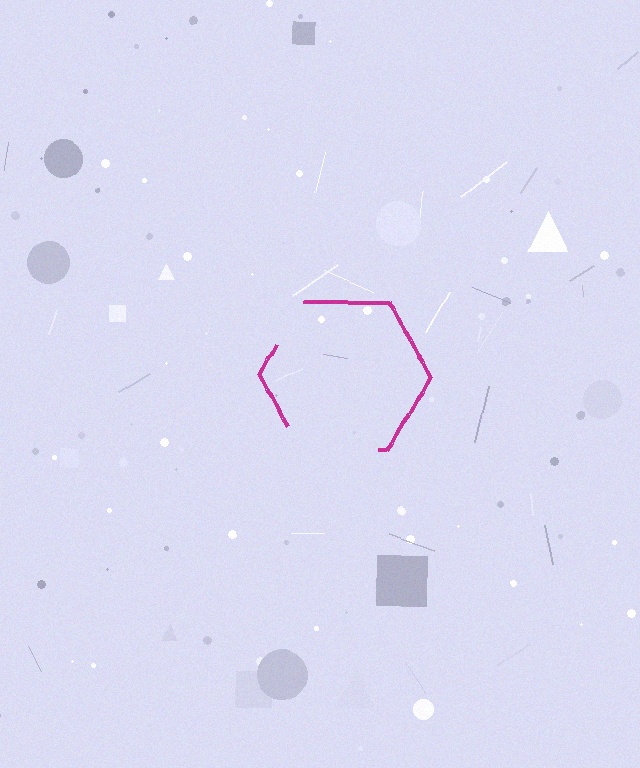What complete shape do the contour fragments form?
The contour fragments form a hexagon.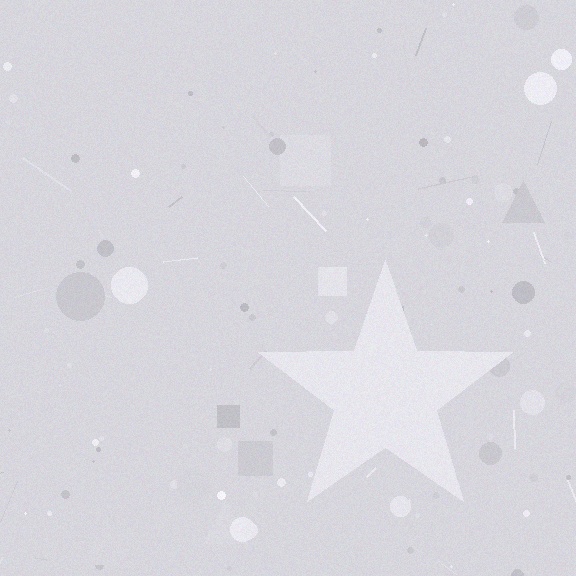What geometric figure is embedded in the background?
A star is embedded in the background.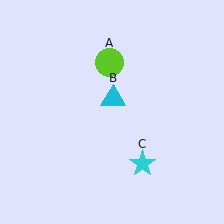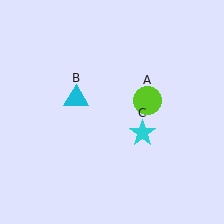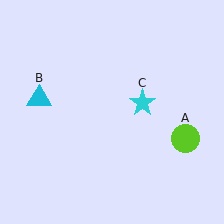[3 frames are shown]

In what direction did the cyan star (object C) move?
The cyan star (object C) moved up.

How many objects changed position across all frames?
3 objects changed position: lime circle (object A), cyan triangle (object B), cyan star (object C).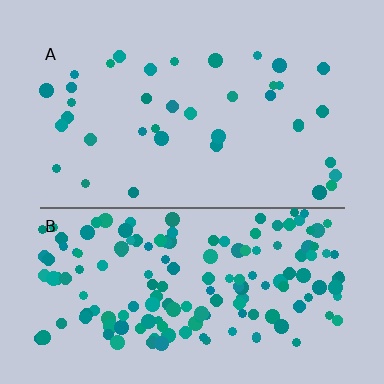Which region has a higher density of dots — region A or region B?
B (the bottom).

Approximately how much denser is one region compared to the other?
Approximately 4.2× — region B over region A.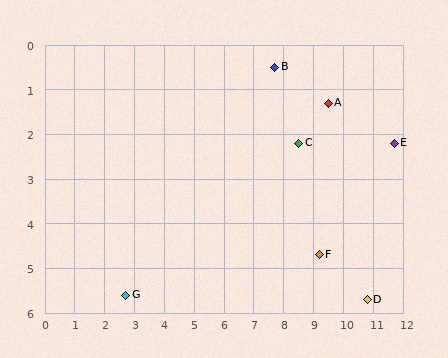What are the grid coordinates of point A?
Point A is at approximately (9.5, 1.3).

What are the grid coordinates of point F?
Point F is at approximately (9.2, 4.7).